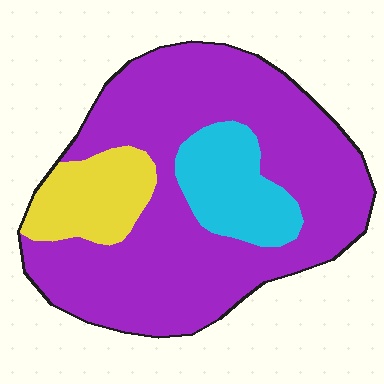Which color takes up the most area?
Purple, at roughly 70%.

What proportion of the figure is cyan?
Cyan takes up about one eighth (1/8) of the figure.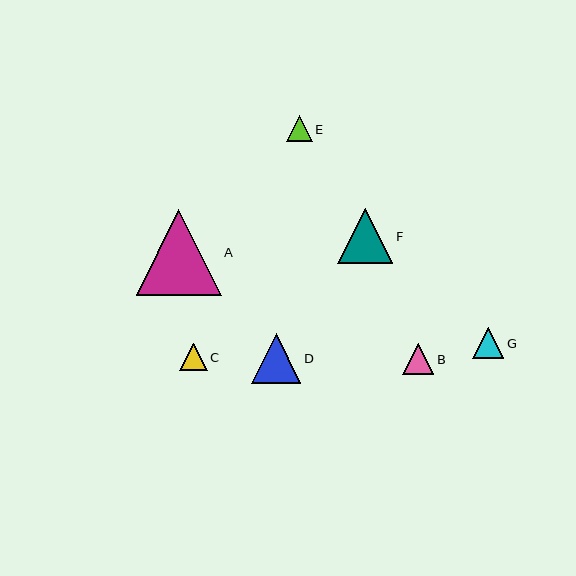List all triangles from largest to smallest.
From largest to smallest: A, F, D, G, B, C, E.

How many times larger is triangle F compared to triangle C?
Triangle F is approximately 2.0 times the size of triangle C.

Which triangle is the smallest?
Triangle E is the smallest with a size of approximately 26 pixels.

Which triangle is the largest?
Triangle A is the largest with a size of approximately 85 pixels.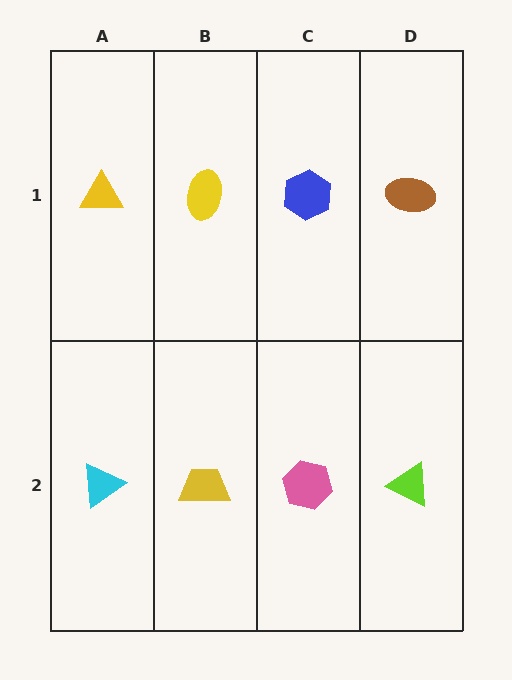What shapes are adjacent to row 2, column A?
A yellow triangle (row 1, column A), a yellow trapezoid (row 2, column B).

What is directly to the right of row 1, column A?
A yellow ellipse.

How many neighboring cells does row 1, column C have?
3.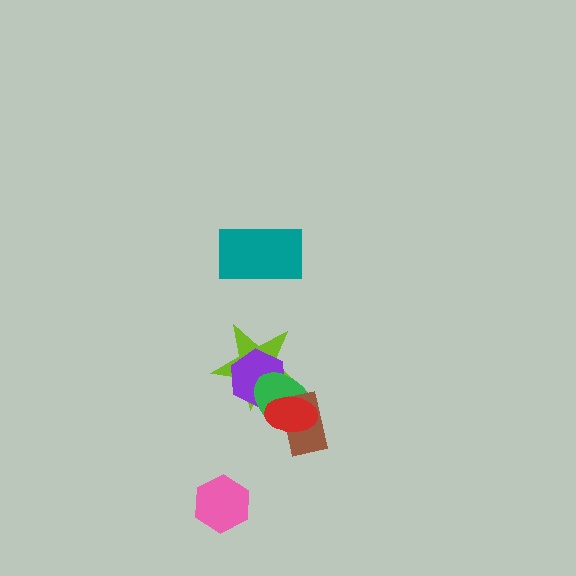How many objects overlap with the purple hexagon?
3 objects overlap with the purple hexagon.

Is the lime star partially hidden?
Yes, it is partially covered by another shape.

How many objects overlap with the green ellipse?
4 objects overlap with the green ellipse.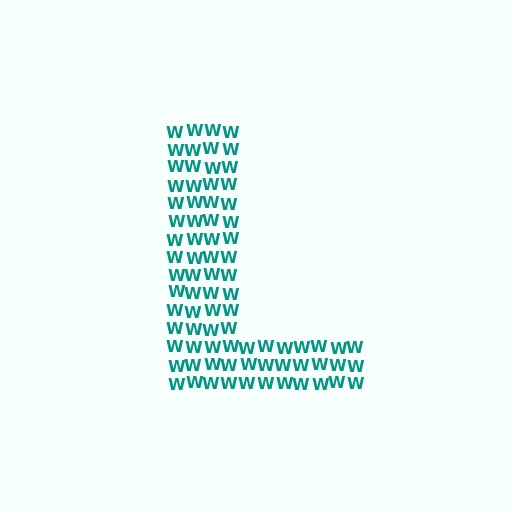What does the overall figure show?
The overall figure shows the letter L.